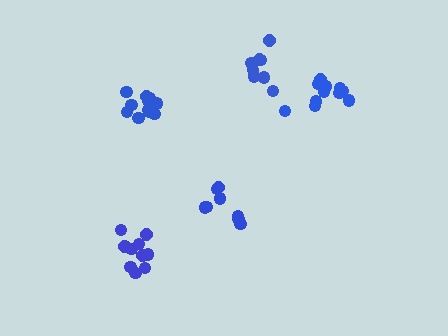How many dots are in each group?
Group 1: 8 dots, Group 2: 11 dots, Group 3: 12 dots, Group 4: 11 dots, Group 5: 8 dots (50 total).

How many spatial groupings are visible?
There are 5 spatial groupings.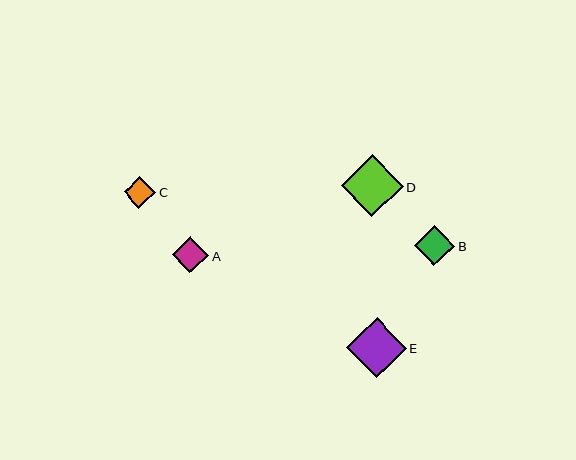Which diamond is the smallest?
Diamond C is the smallest with a size of approximately 32 pixels.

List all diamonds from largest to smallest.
From largest to smallest: D, E, B, A, C.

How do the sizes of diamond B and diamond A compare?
Diamond B and diamond A are approximately the same size.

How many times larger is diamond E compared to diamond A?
Diamond E is approximately 1.6 times the size of diamond A.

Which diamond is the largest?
Diamond D is the largest with a size of approximately 62 pixels.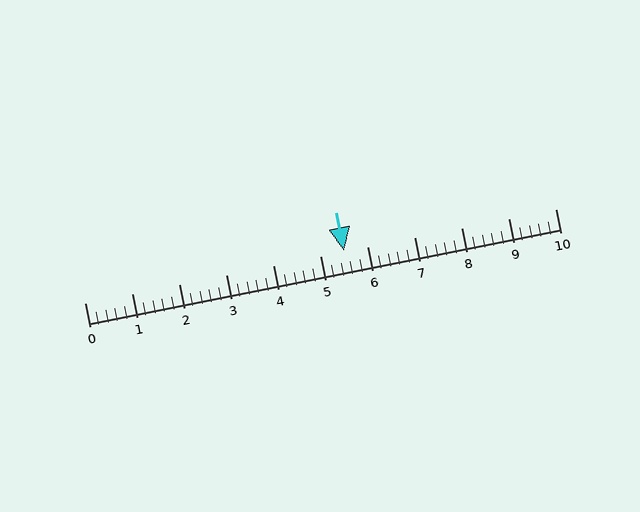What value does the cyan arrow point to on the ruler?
The cyan arrow points to approximately 5.5.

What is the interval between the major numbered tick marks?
The major tick marks are spaced 1 units apart.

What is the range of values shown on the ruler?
The ruler shows values from 0 to 10.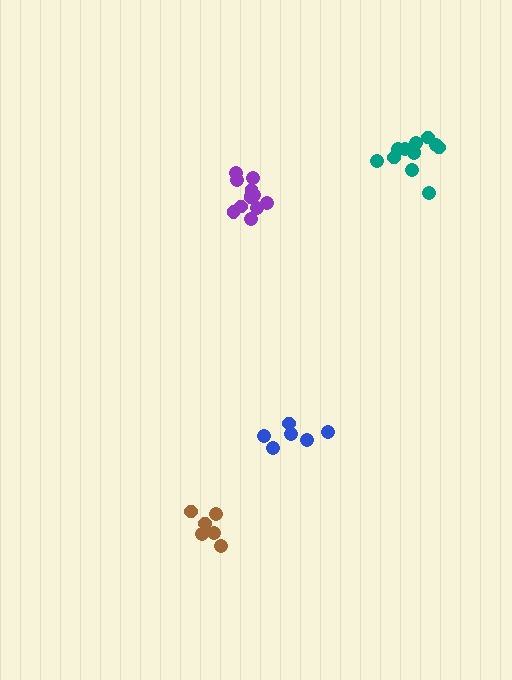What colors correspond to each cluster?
The clusters are colored: teal, brown, purple, blue.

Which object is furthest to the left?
The brown cluster is leftmost.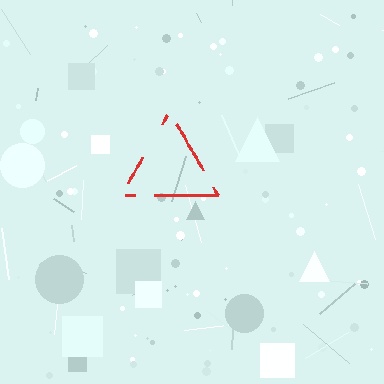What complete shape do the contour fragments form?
The contour fragments form a triangle.